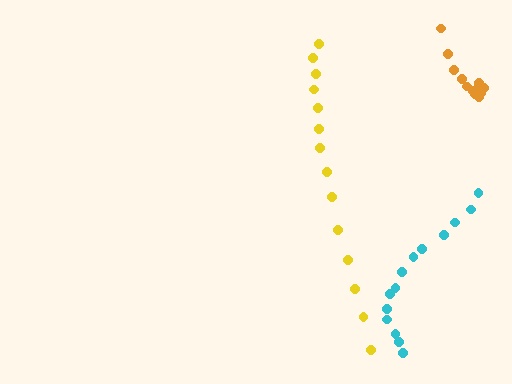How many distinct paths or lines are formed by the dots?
There are 3 distinct paths.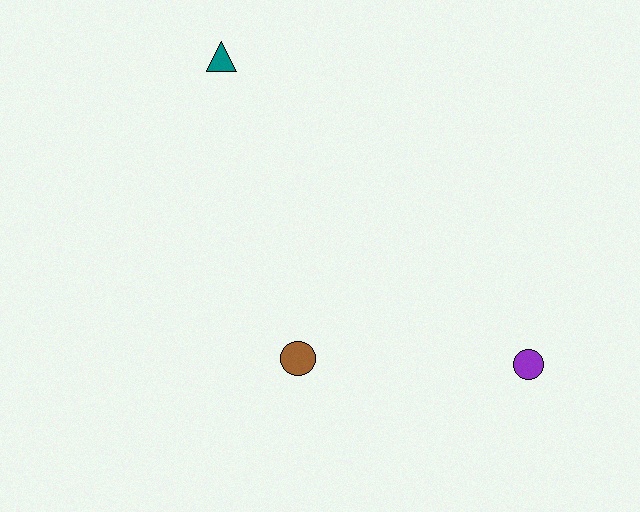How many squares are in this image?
There are no squares.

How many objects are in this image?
There are 3 objects.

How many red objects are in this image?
There are no red objects.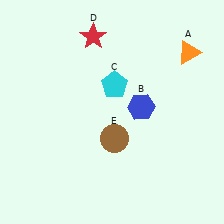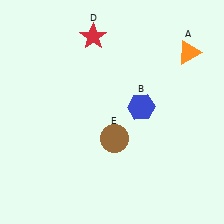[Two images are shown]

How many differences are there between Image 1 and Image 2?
There is 1 difference between the two images.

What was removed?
The cyan pentagon (C) was removed in Image 2.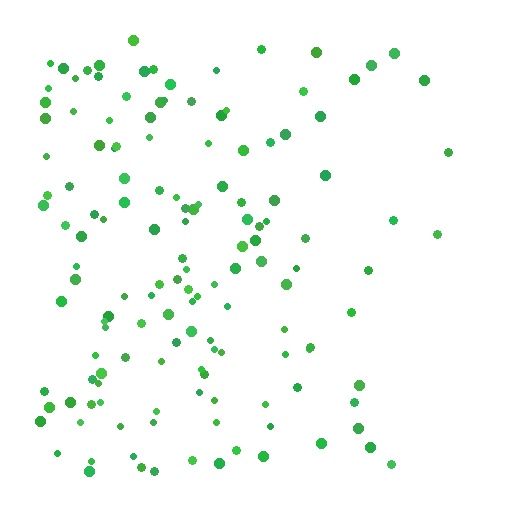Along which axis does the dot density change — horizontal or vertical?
Horizontal.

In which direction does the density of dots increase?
From right to left, with the left side densest.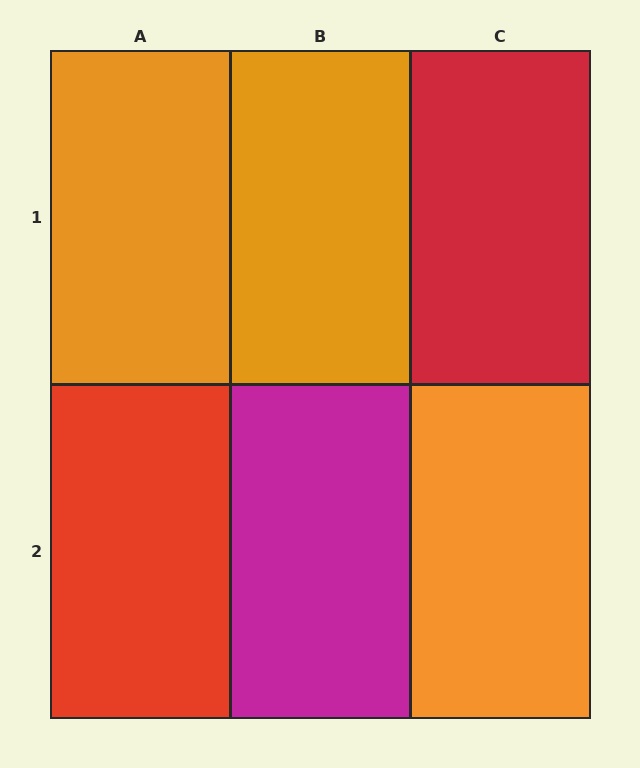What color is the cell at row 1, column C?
Red.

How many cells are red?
2 cells are red.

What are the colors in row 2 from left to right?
Red, magenta, orange.